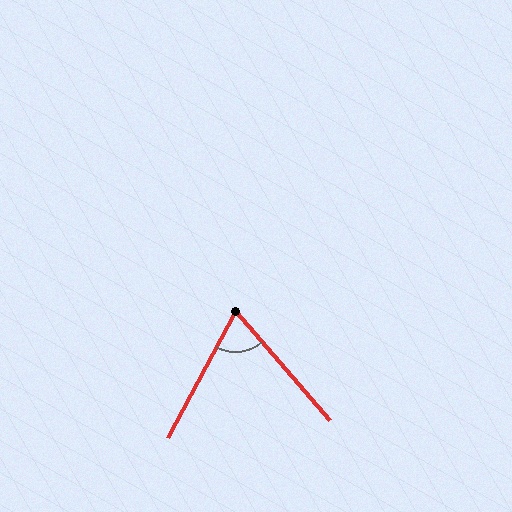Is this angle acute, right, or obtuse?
It is acute.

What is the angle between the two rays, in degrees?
Approximately 69 degrees.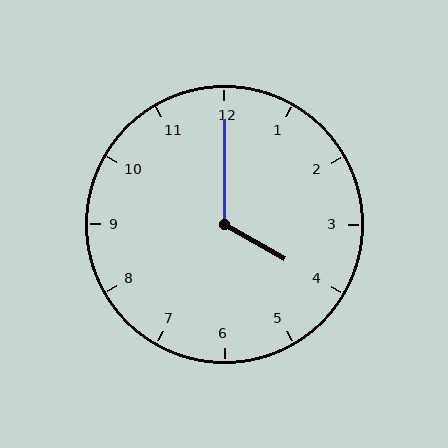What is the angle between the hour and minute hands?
Approximately 120 degrees.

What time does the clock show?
4:00.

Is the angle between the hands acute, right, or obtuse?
It is obtuse.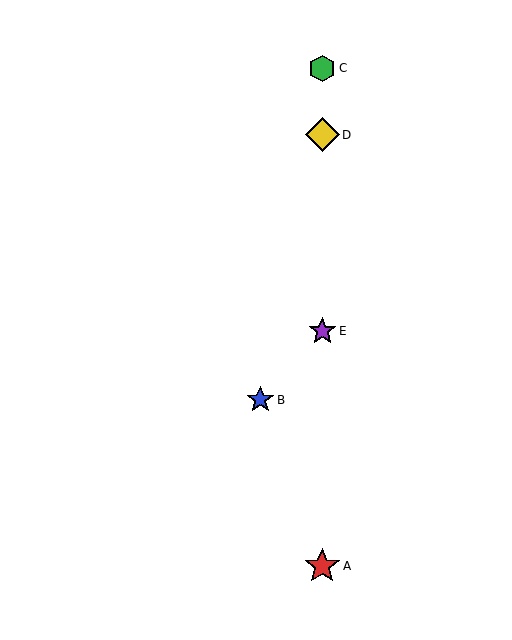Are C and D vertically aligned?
Yes, both are at x≈322.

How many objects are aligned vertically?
4 objects (A, C, D, E) are aligned vertically.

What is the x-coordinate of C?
Object C is at x≈322.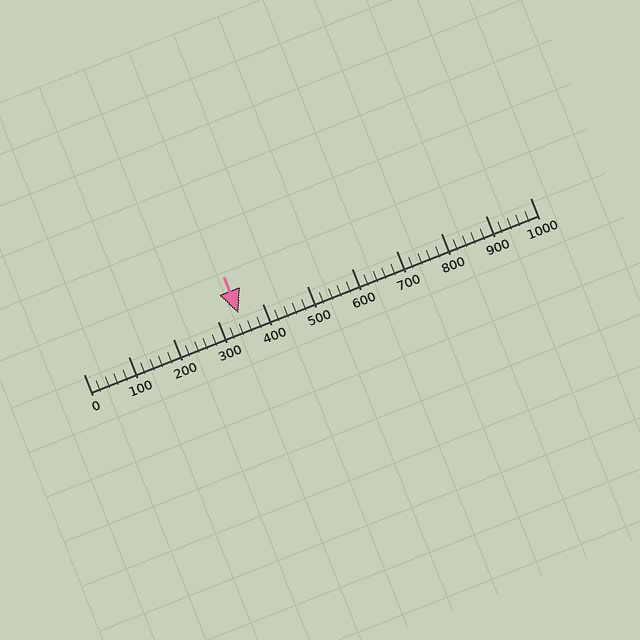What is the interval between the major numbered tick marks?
The major tick marks are spaced 100 units apart.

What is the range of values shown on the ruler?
The ruler shows values from 0 to 1000.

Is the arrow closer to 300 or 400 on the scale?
The arrow is closer to 300.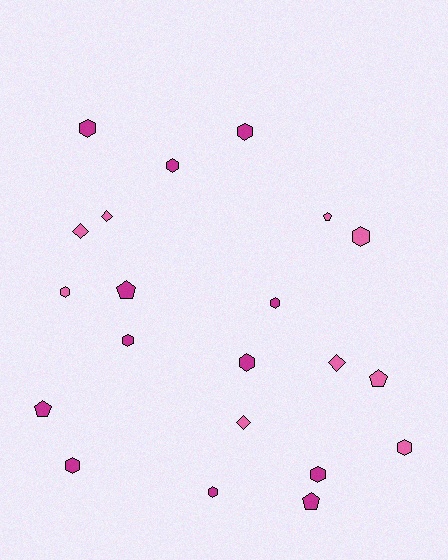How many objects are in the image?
There are 21 objects.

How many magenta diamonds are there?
There are no magenta diamonds.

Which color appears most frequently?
Magenta, with 12 objects.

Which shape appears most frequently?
Hexagon, with 12 objects.